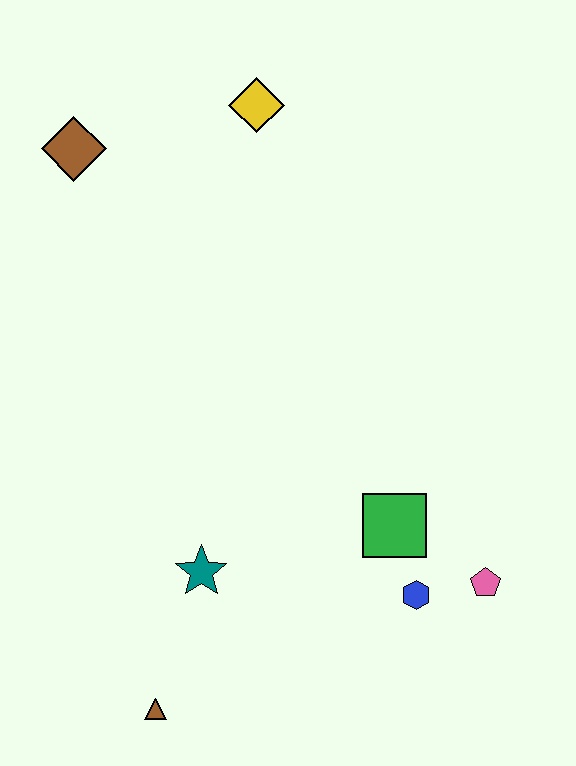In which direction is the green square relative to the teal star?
The green square is to the right of the teal star.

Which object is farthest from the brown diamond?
The pink pentagon is farthest from the brown diamond.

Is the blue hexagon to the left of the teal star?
No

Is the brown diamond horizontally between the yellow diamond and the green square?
No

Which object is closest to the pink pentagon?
The blue hexagon is closest to the pink pentagon.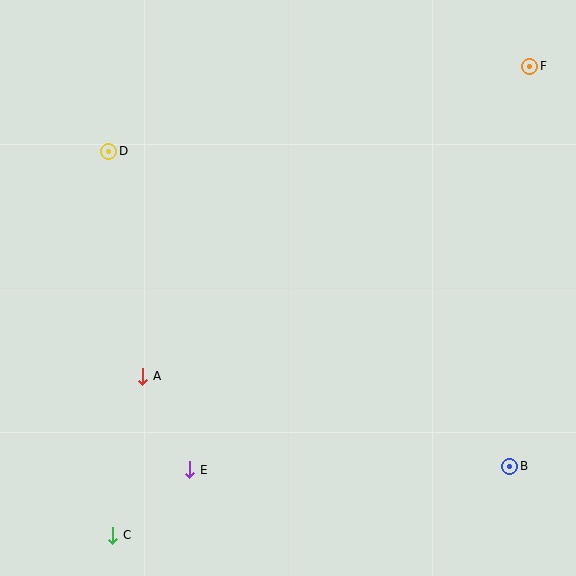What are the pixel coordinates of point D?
Point D is at (109, 151).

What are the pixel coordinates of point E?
Point E is at (190, 470).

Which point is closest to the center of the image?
Point A at (143, 376) is closest to the center.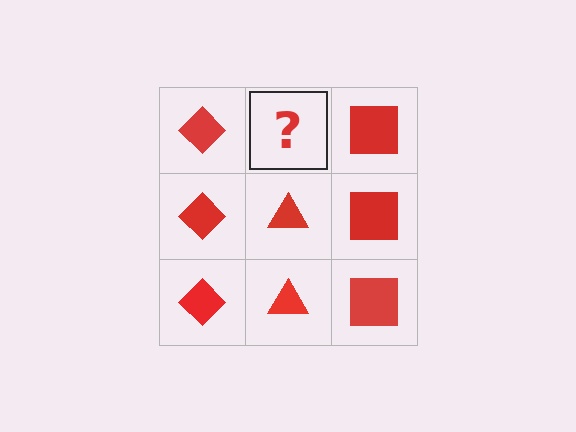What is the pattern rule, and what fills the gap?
The rule is that each column has a consistent shape. The gap should be filled with a red triangle.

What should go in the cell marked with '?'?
The missing cell should contain a red triangle.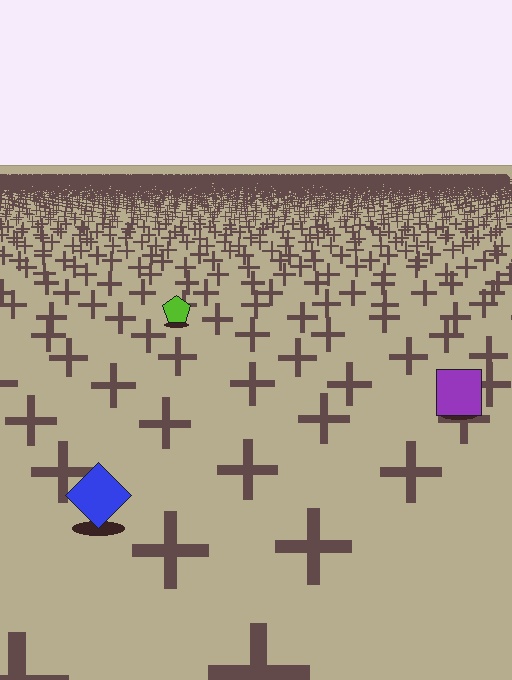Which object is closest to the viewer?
The blue diamond is closest. The texture marks near it are larger and more spread out.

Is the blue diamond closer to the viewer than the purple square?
Yes. The blue diamond is closer — you can tell from the texture gradient: the ground texture is coarser near it.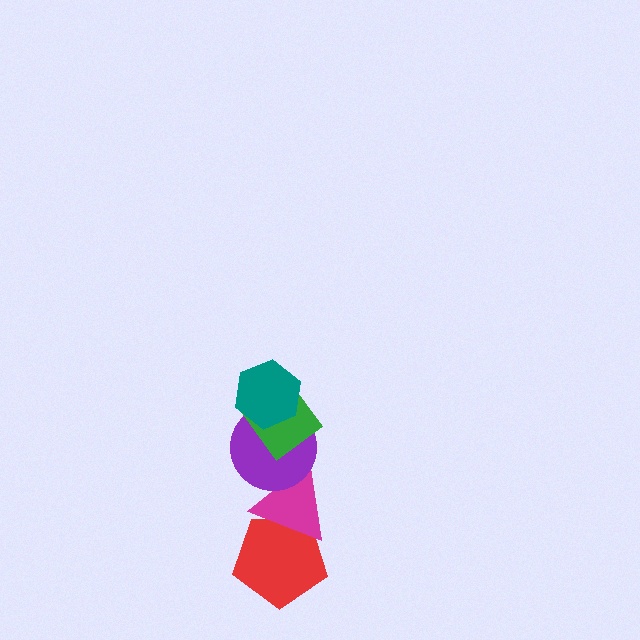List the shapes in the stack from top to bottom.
From top to bottom: the teal hexagon, the green diamond, the purple circle, the magenta triangle, the red pentagon.